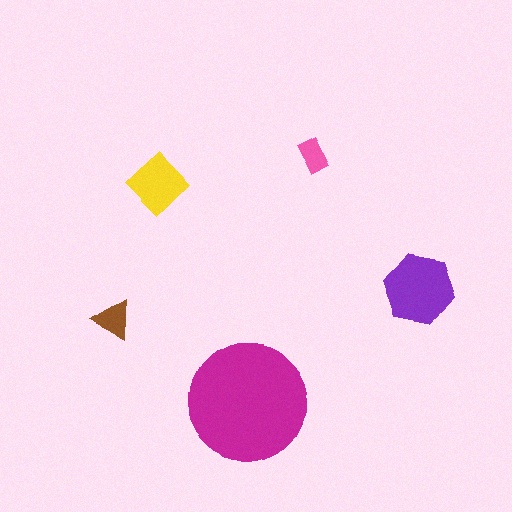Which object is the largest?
The magenta circle.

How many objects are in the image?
There are 5 objects in the image.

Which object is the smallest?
The pink rectangle.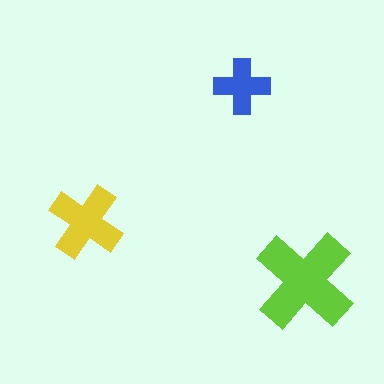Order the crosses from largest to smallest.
the lime one, the yellow one, the blue one.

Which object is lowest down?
The lime cross is bottommost.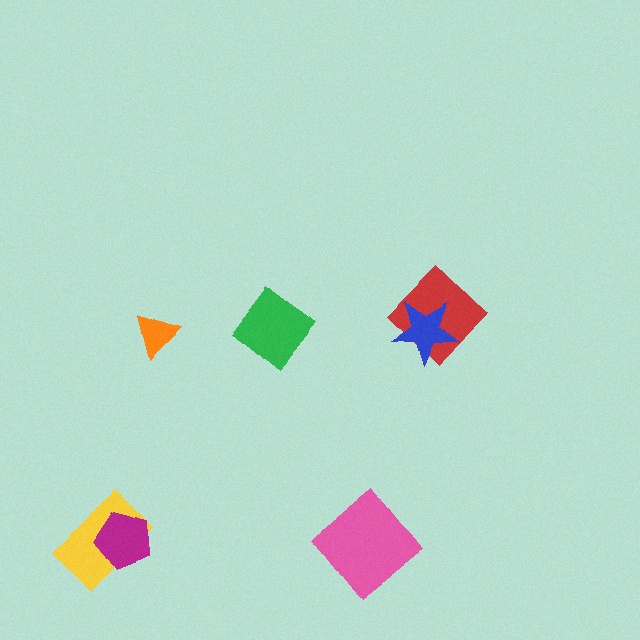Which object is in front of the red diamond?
The blue star is in front of the red diamond.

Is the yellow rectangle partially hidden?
Yes, it is partially covered by another shape.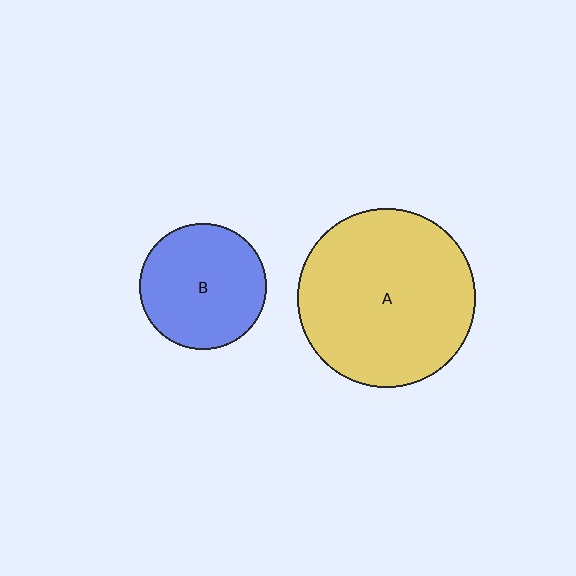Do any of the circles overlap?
No, none of the circles overlap.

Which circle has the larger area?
Circle A (yellow).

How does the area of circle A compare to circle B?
Approximately 2.0 times.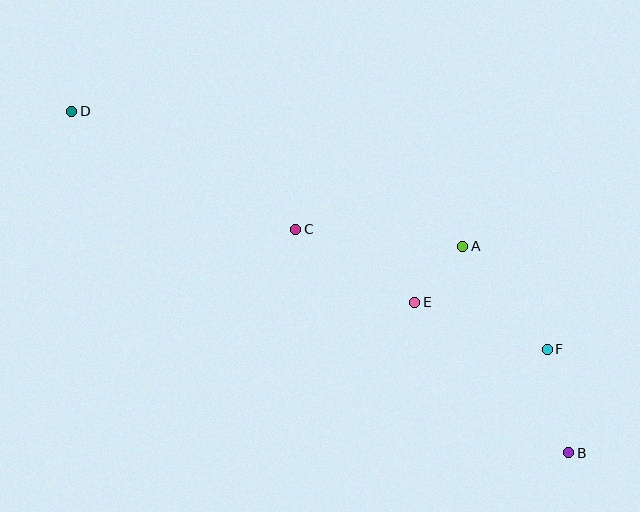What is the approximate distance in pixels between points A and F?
The distance between A and F is approximately 133 pixels.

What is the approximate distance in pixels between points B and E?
The distance between B and E is approximately 215 pixels.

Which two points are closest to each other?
Points A and E are closest to each other.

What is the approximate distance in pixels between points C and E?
The distance between C and E is approximately 139 pixels.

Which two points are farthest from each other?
Points B and D are farthest from each other.